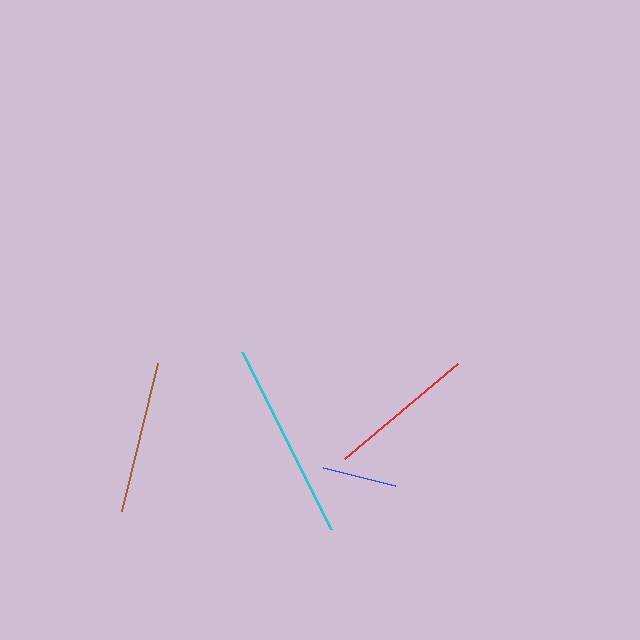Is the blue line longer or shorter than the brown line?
The brown line is longer than the blue line.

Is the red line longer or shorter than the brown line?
The brown line is longer than the red line.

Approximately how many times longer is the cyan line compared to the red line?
The cyan line is approximately 1.3 times the length of the red line.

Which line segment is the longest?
The cyan line is the longest at approximately 199 pixels.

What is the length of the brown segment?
The brown segment is approximately 152 pixels long.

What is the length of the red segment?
The red segment is approximately 148 pixels long.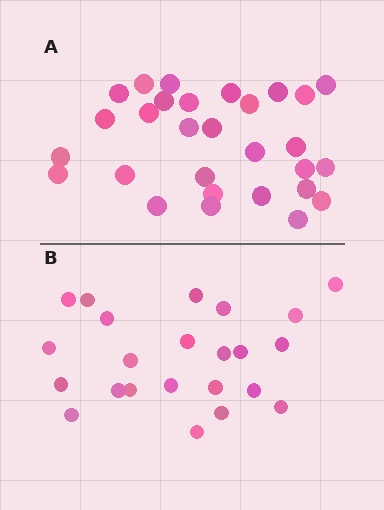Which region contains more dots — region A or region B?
Region A (the top region) has more dots.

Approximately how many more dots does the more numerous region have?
Region A has about 6 more dots than region B.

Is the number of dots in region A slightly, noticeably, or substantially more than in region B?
Region A has noticeably more, but not dramatically so. The ratio is roughly 1.3 to 1.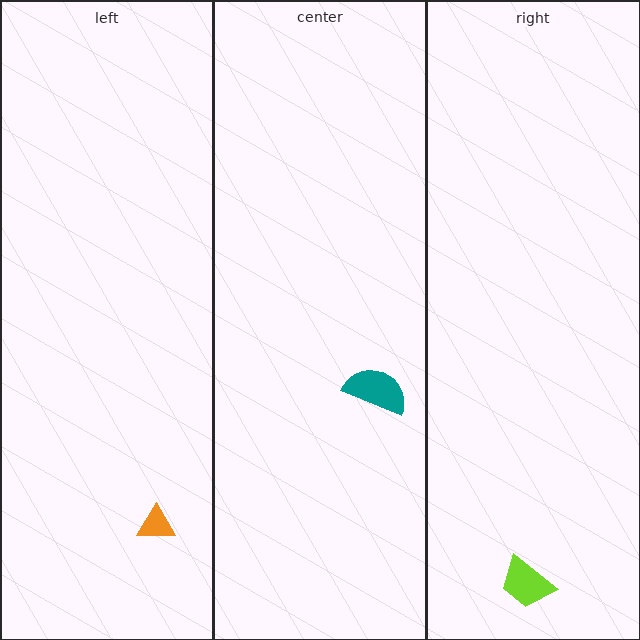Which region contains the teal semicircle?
The center region.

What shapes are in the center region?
The teal semicircle.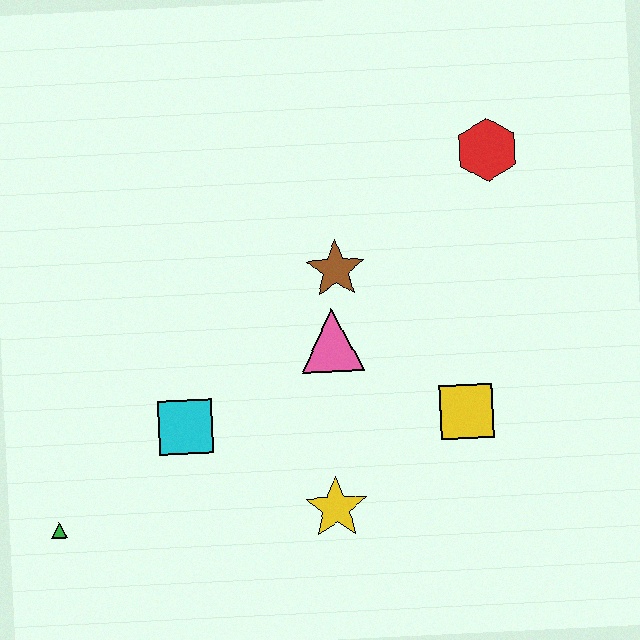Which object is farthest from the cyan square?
The red hexagon is farthest from the cyan square.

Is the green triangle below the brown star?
Yes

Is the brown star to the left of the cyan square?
No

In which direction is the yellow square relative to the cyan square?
The yellow square is to the right of the cyan square.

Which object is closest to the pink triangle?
The brown star is closest to the pink triangle.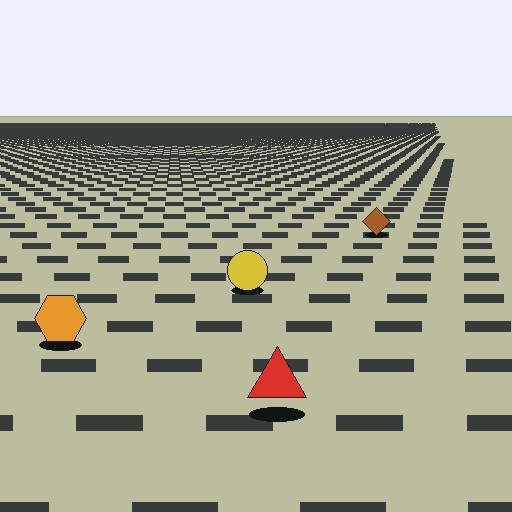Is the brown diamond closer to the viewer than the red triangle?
No. The red triangle is closer — you can tell from the texture gradient: the ground texture is coarser near it.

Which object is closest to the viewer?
The red triangle is closest. The texture marks near it are larger and more spread out.